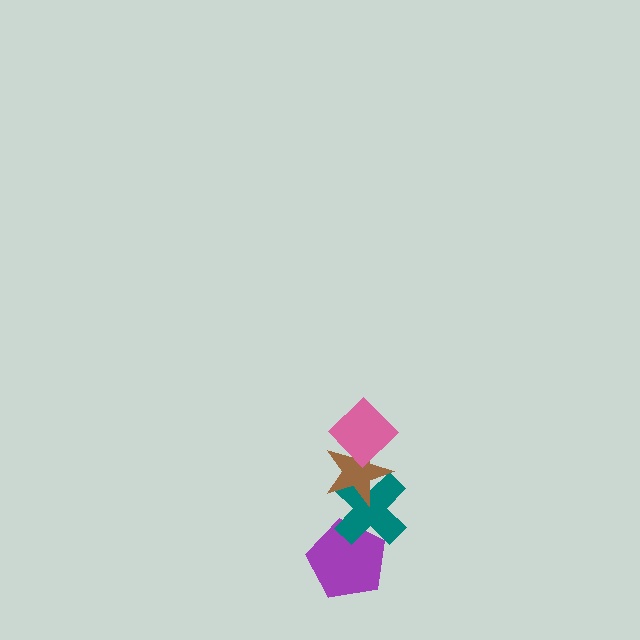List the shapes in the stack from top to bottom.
From top to bottom: the pink diamond, the brown star, the teal cross, the purple pentagon.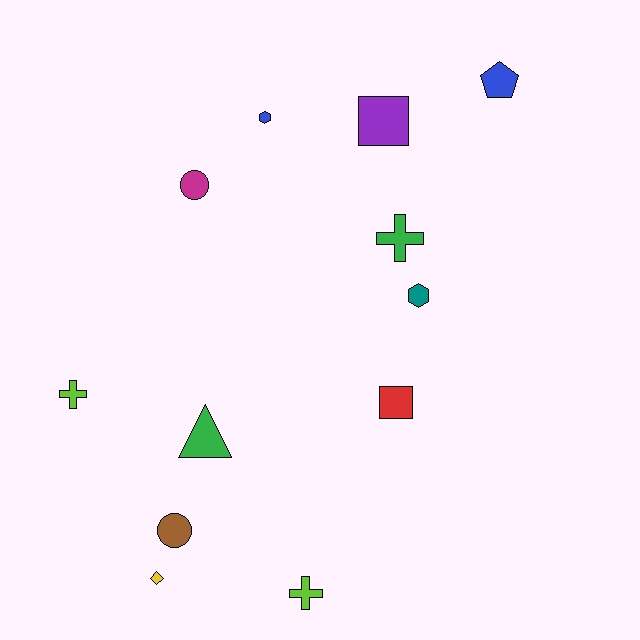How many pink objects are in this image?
There are no pink objects.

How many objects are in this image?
There are 12 objects.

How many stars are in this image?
There are no stars.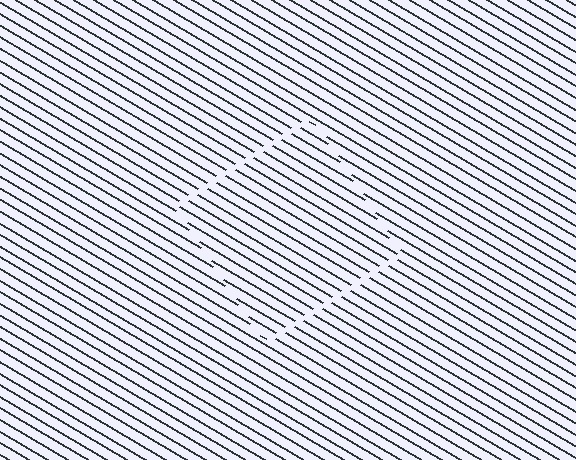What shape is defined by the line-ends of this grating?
An illusory square. The interior of the shape contains the same grating, shifted by half a period — the contour is defined by the phase discontinuity where line-ends from the inner and outer gratings abut.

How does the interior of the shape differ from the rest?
The interior of the shape contains the same grating, shifted by half a period — the contour is defined by the phase discontinuity where line-ends from the inner and outer gratings abut.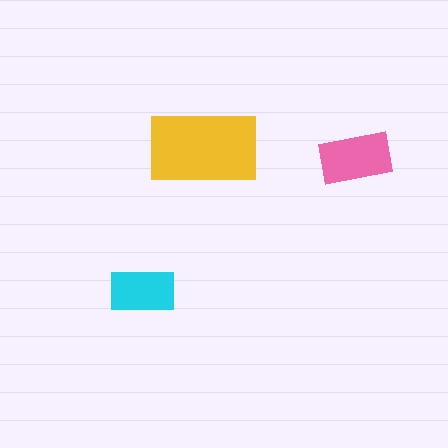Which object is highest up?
The yellow rectangle is topmost.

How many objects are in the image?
There are 3 objects in the image.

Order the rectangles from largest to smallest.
the yellow one, the pink one, the cyan one.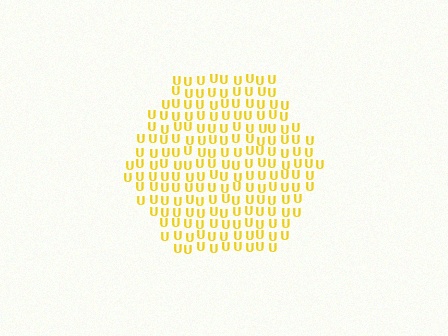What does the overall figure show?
The overall figure shows a hexagon.